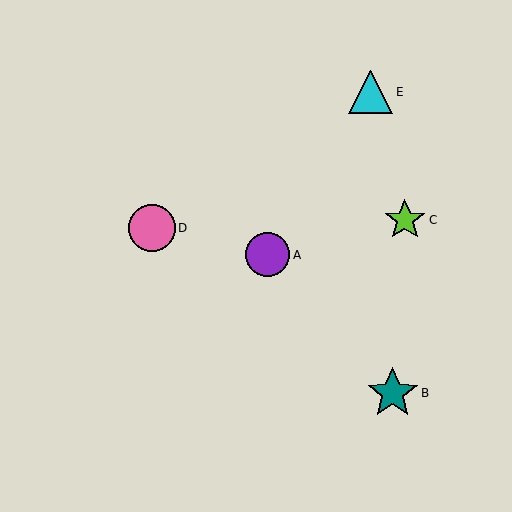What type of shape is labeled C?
Shape C is a lime star.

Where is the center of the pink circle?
The center of the pink circle is at (152, 228).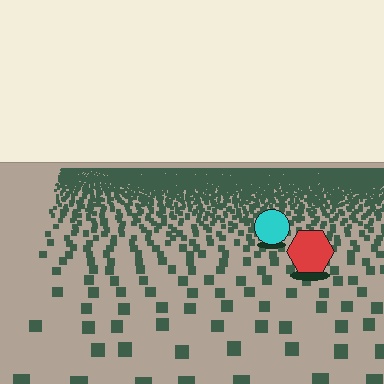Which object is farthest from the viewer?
The cyan circle is farthest from the viewer. It appears smaller and the ground texture around it is denser.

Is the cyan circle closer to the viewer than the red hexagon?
No. The red hexagon is closer — you can tell from the texture gradient: the ground texture is coarser near it.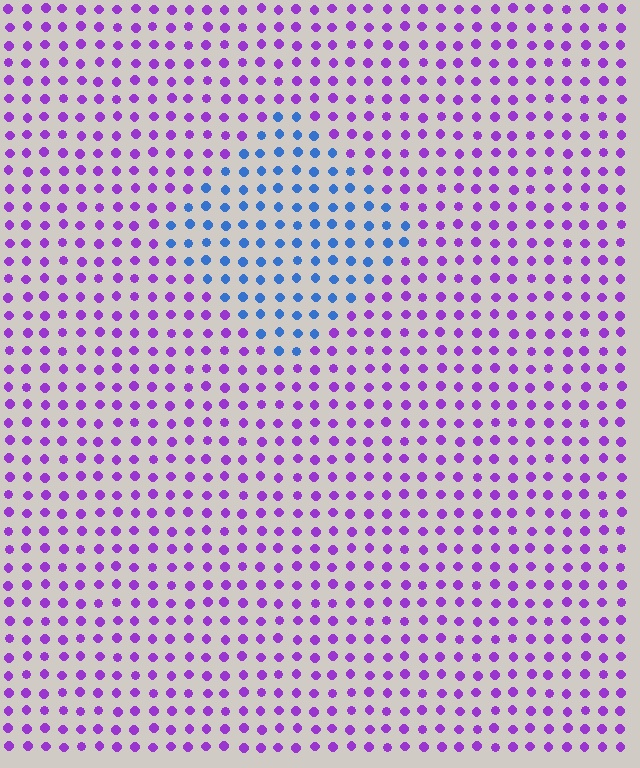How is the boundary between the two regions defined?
The boundary is defined purely by a slight shift in hue (about 63 degrees). Spacing, size, and orientation are identical on both sides.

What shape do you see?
I see a diamond.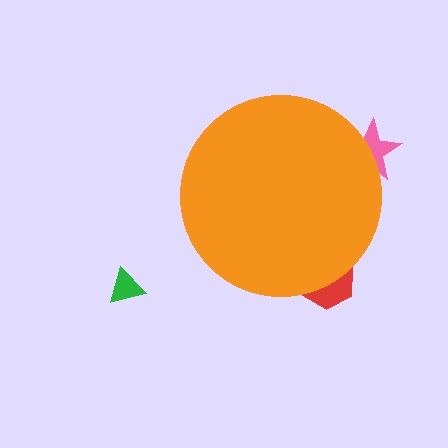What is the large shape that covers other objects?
An orange circle.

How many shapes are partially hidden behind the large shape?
2 shapes are partially hidden.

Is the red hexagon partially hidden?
Yes, the red hexagon is partially hidden behind the orange circle.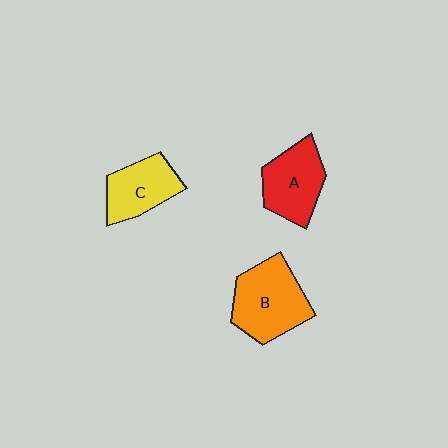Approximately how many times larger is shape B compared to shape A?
Approximately 1.2 times.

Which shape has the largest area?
Shape B (orange).